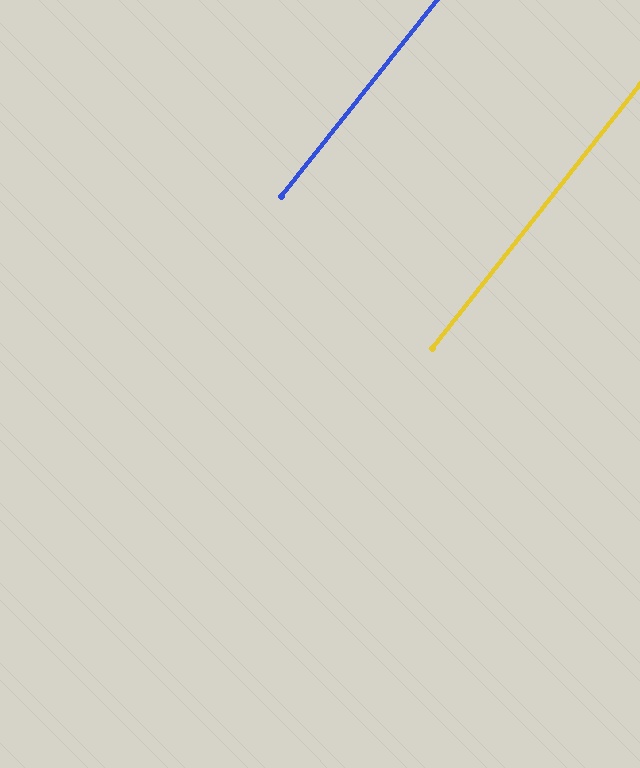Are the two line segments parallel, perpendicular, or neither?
Parallel — their directions differ by only 0.0°.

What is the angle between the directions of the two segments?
Approximately 0 degrees.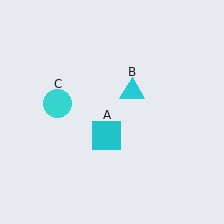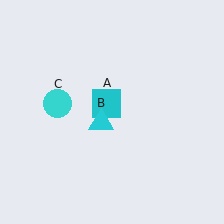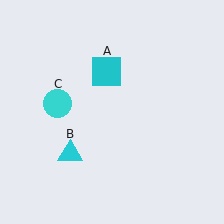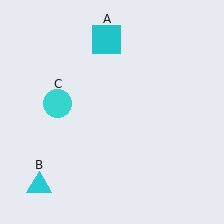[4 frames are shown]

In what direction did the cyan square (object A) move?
The cyan square (object A) moved up.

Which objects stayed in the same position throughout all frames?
Cyan circle (object C) remained stationary.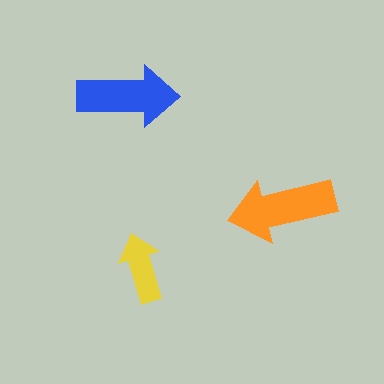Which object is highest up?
The blue arrow is topmost.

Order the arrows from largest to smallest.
the orange one, the blue one, the yellow one.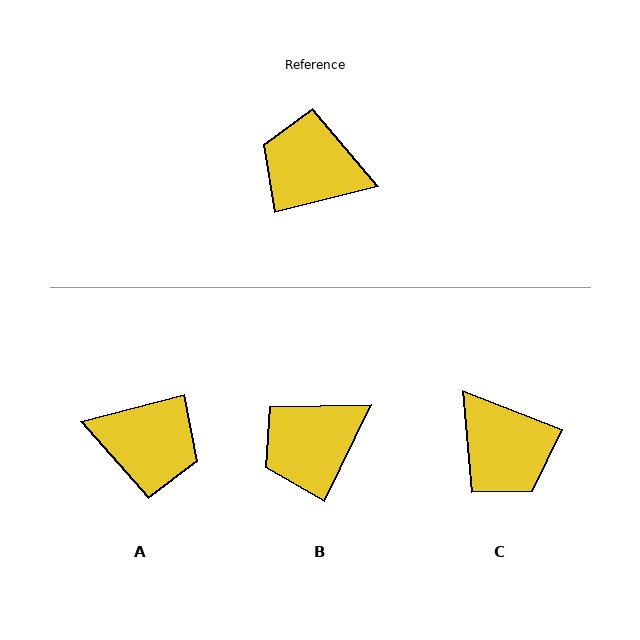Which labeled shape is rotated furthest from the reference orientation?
A, about 179 degrees away.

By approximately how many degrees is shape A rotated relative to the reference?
Approximately 179 degrees clockwise.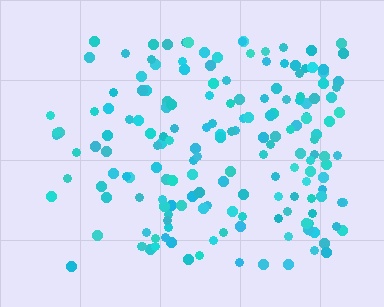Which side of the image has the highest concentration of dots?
The right.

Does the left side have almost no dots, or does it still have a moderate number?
Still a moderate number, just noticeably fewer than the right.